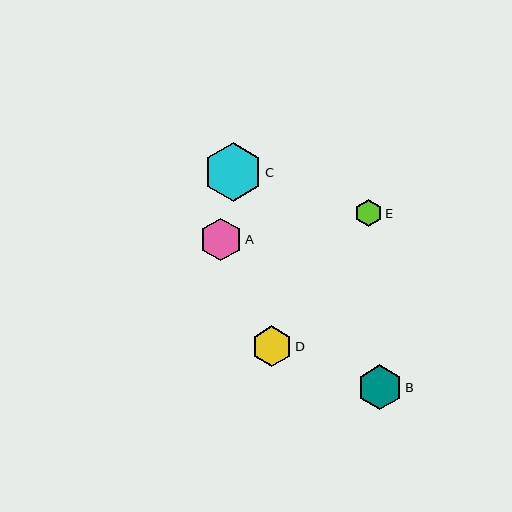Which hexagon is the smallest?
Hexagon E is the smallest with a size of approximately 27 pixels.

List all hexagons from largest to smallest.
From largest to smallest: C, B, A, D, E.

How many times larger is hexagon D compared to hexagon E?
Hexagon D is approximately 1.5 times the size of hexagon E.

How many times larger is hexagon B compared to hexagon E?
Hexagon B is approximately 1.7 times the size of hexagon E.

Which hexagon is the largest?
Hexagon C is the largest with a size of approximately 58 pixels.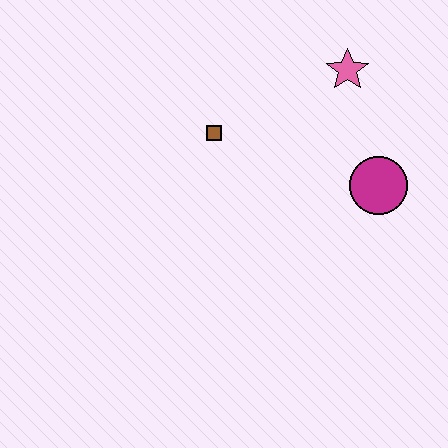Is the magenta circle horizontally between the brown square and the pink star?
No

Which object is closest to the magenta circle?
The pink star is closest to the magenta circle.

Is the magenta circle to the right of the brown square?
Yes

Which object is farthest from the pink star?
The brown square is farthest from the pink star.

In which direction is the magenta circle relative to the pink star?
The magenta circle is below the pink star.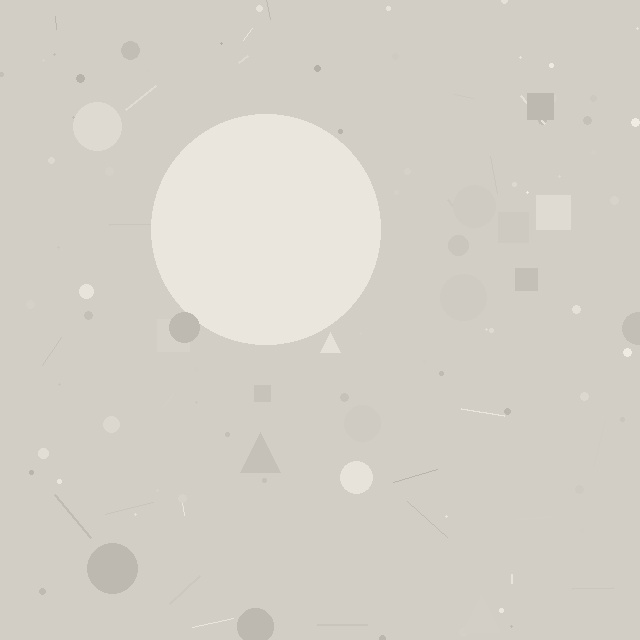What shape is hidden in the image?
A circle is hidden in the image.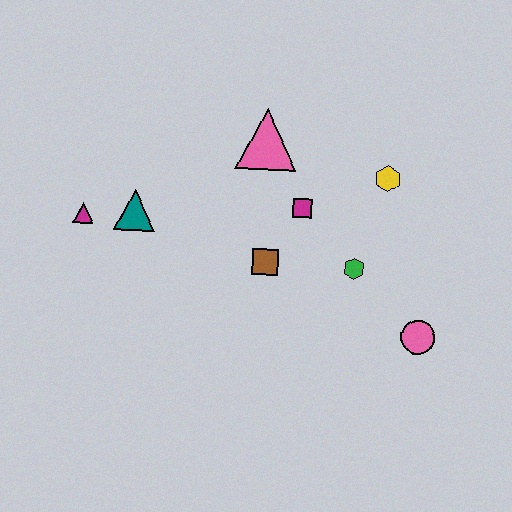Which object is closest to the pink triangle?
The magenta square is closest to the pink triangle.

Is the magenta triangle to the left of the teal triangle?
Yes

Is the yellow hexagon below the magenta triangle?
No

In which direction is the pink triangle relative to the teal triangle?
The pink triangle is to the right of the teal triangle.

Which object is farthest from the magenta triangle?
The pink circle is farthest from the magenta triangle.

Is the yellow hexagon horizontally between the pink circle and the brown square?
Yes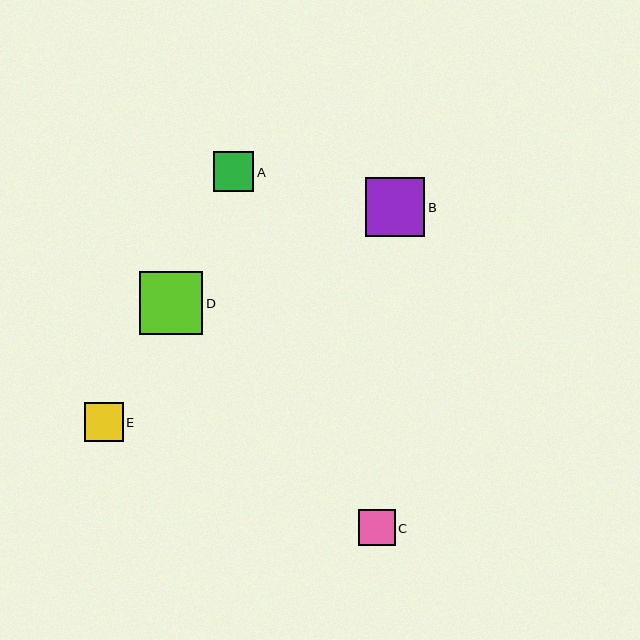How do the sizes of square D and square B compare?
Square D and square B are approximately the same size.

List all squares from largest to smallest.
From largest to smallest: D, B, A, E, C.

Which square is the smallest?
Square C is the smallest with a size of approximately 36 pixels.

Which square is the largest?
Square D is the largest with a size of approximately 63 pixels.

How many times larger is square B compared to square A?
Square B is approximately 1.5 times the size of square A.